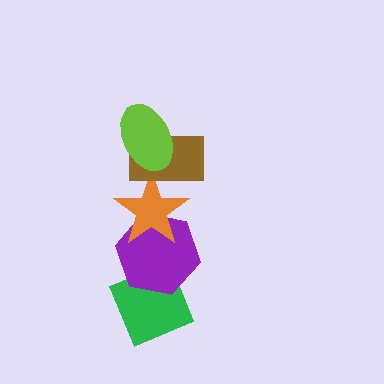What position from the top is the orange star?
The orange star is 3rd from the top.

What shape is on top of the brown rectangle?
The lime ellipse is on top of the brown rectangle.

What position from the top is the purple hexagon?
The purple hexagon is 4th from the top.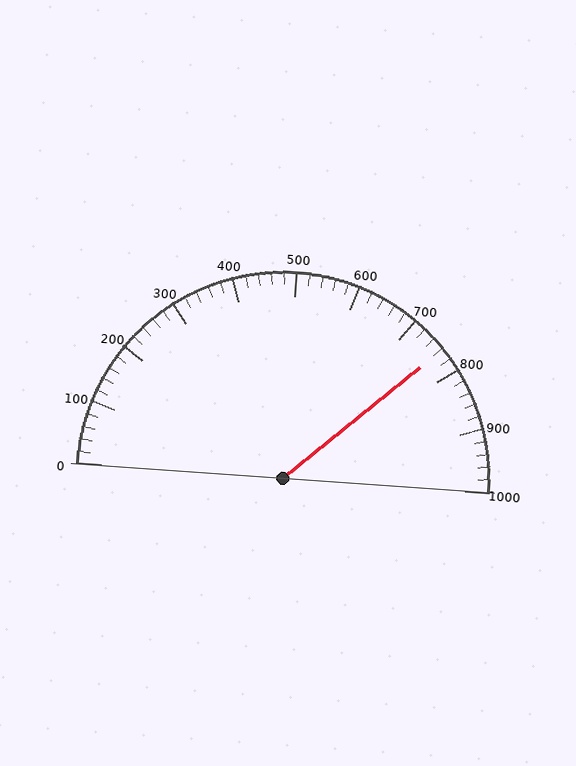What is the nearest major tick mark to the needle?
The nearest major tick mark is 800.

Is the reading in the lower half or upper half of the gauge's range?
The reading is in the upper half of the range (0 to 1000).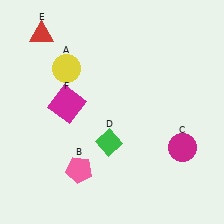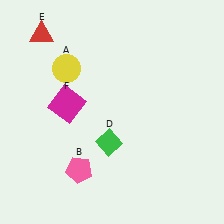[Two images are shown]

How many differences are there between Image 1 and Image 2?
There is 1 difference between the two images.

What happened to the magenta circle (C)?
The magenta circle (C) was removed in Image 2. It was in the bottom-right area of Image 1.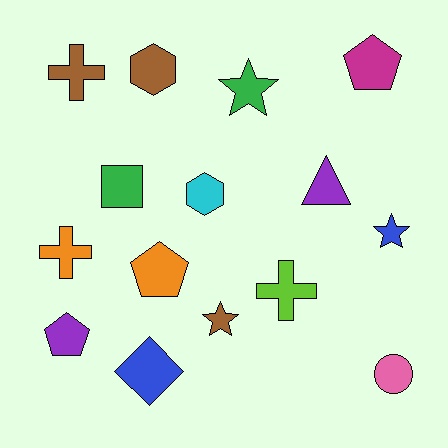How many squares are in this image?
There is 1 square.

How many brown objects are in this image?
There are 3 brown objects.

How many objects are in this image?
There are 15 objects.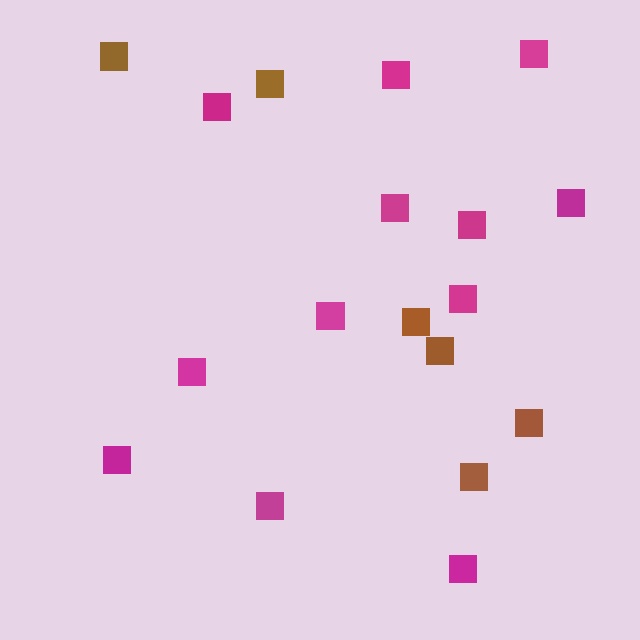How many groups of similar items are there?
There are 2 groups: one group of brown squares (6) and one group of magenta squares (12).